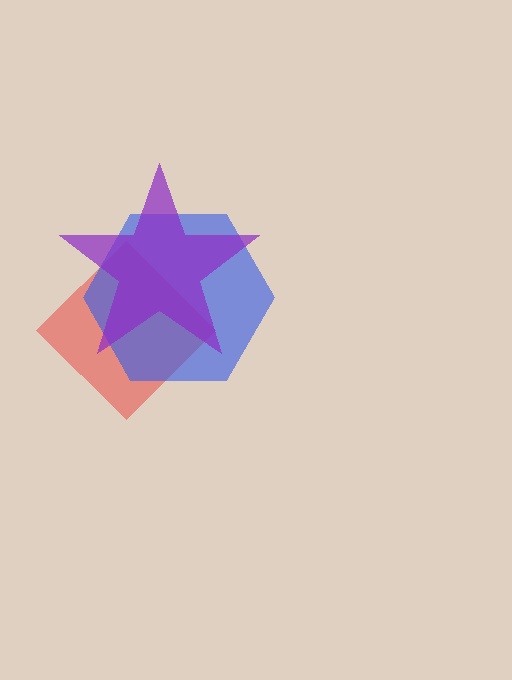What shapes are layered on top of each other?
The layered shapes are: a red diamond, a blue hexagon, a purple star.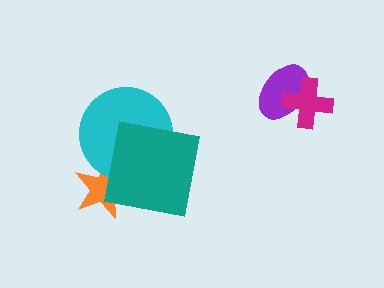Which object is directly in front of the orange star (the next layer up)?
The cyan circle is directly in front of the orange star.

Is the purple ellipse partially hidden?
Yes, it is partially covered by another shape.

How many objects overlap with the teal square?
2 objects overlap with the teal square.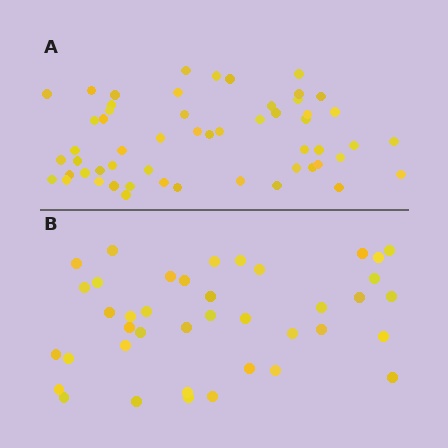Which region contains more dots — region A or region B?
Region A (the top region) has more dots.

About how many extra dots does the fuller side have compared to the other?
Region A has approximately 15 more dots than region B.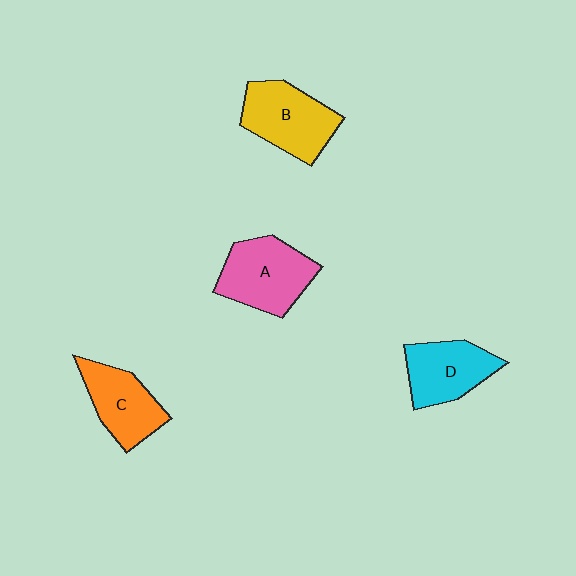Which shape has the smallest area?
Shape C (orange).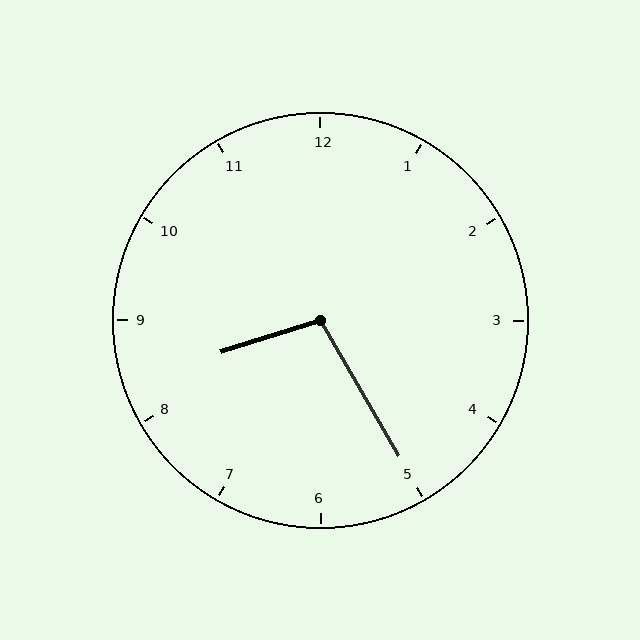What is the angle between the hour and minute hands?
Approximately 102 degrees.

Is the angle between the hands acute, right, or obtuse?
It is obtuse.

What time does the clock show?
8:25.